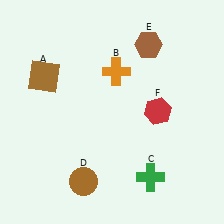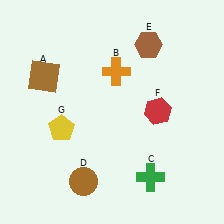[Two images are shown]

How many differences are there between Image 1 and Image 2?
There is 1 difference between the two images.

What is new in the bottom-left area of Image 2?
A yellow pentagon (G) was added in the bottom-left area of Image 2.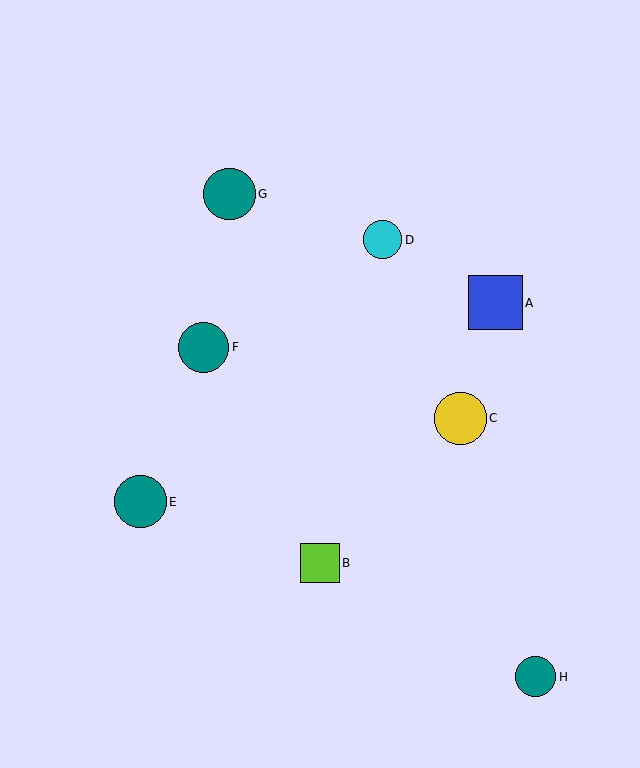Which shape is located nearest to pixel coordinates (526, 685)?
The teal circle (labeled H) at (536, 677) is nearest to that location.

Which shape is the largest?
The blue square (labeled A) is the largest.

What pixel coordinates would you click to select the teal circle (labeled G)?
Click at (229, 194) to select the teal circle G.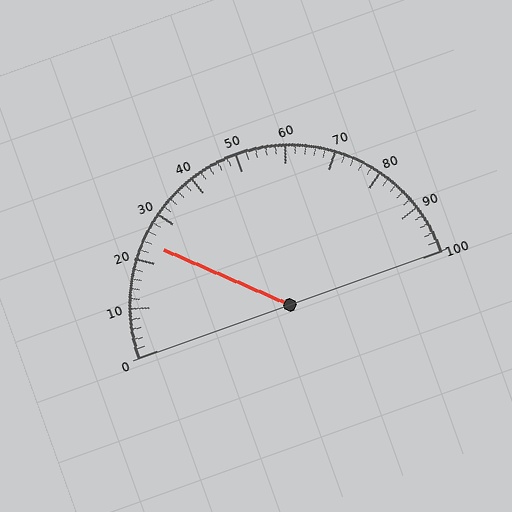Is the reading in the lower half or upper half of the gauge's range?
The reading is in the lower half of the range (0 to 100).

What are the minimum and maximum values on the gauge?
The gauge ranges from 0 to 100.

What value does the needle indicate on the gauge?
The needle indicates approximately 24.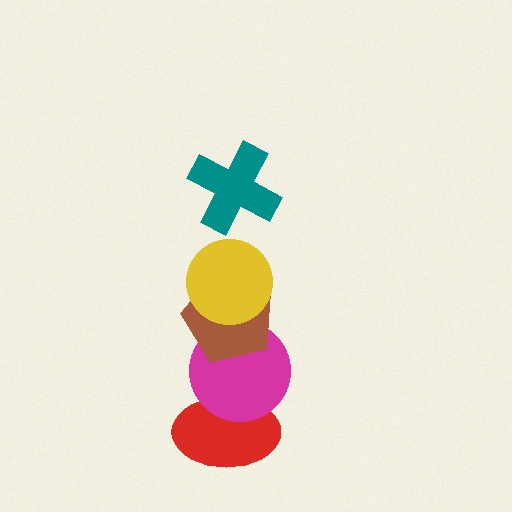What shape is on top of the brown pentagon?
The yellow circle is on top of the brown pentagon.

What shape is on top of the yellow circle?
The teal cross is on top of the yellow circle.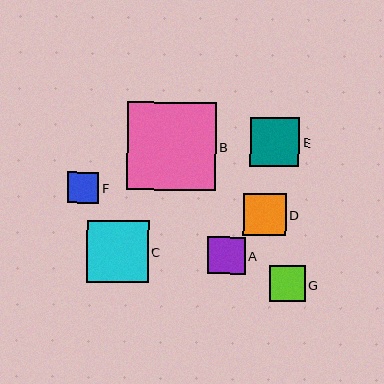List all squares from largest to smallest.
From largest to smallest: B, C, E, D, A, G, F.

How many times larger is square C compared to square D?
Square C is approximately 1.5 times the size of square D.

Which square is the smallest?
Square F is the smallest with a size of approximately 31 pixels.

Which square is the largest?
Square B is the largest with a size of approximately 88 pixels.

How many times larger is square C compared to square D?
Square C is approximately 1.5 times the size of square D.